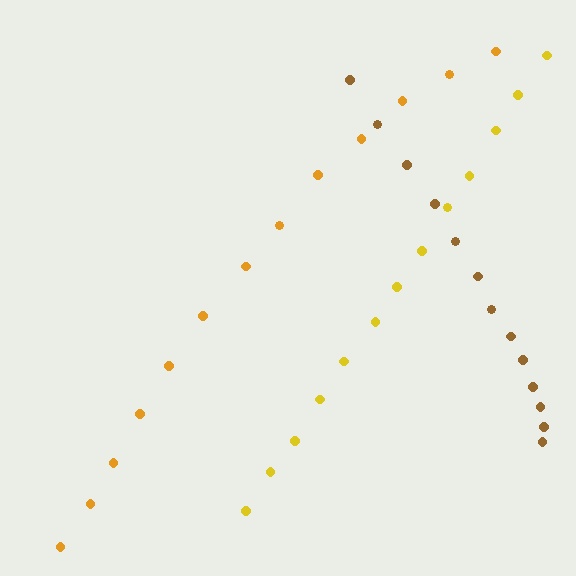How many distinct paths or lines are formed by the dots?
There are 3 distinct paths.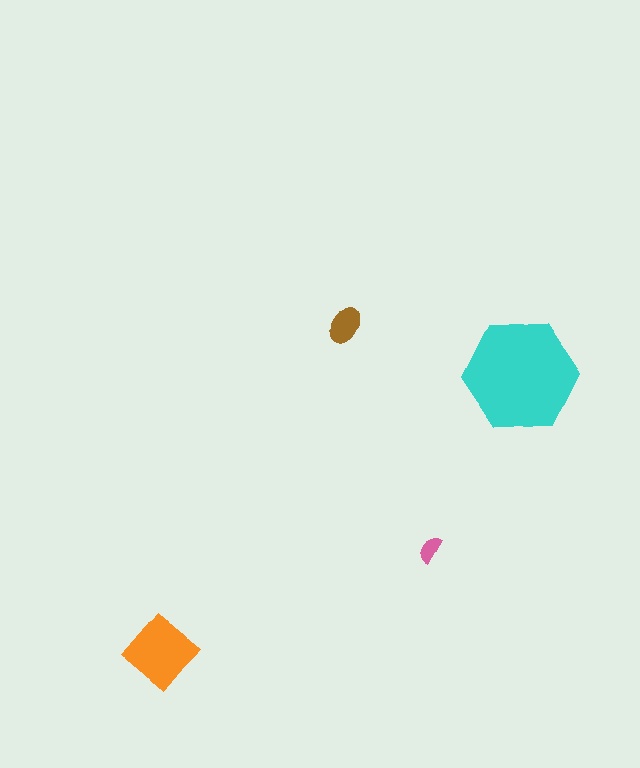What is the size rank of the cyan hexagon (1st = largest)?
1st.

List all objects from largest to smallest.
The cyan hexagon, the orange diamond, the brown ellipse, the pink semicircle.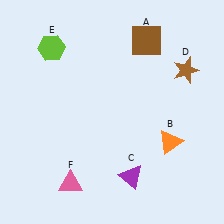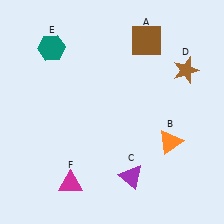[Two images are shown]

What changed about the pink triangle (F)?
In Image 1, F is pink. In Image 2, it changed to magenta.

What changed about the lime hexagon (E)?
In Image 1, E is lime. In Image 2, it changed to teal.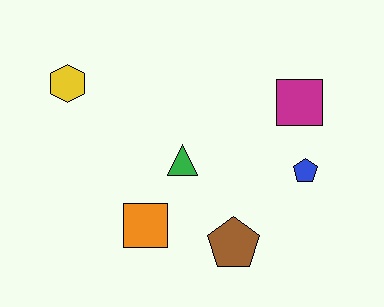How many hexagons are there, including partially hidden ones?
There is 1 hexagon.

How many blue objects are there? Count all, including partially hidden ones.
There is 1 blue object.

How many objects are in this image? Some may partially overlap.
There are 6 objects.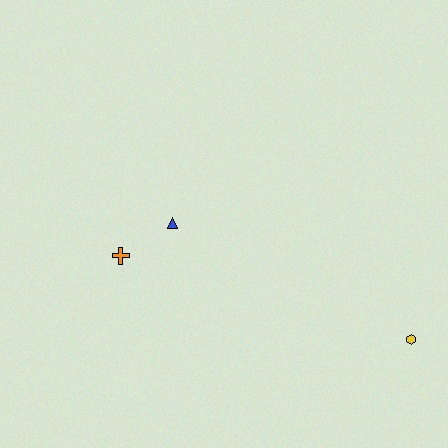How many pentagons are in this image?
There are no pentagons.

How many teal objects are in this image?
There are no teal objects.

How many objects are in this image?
There are 3 objects.